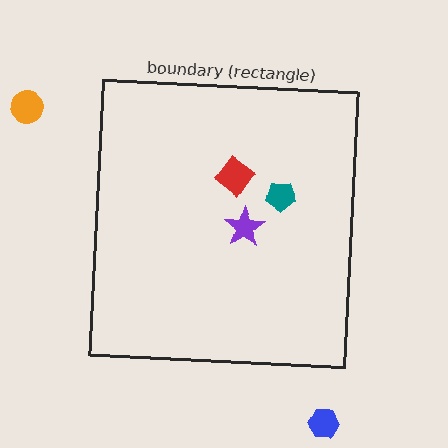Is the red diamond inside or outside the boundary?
Inside.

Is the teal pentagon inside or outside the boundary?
Inside.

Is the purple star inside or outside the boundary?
Inside.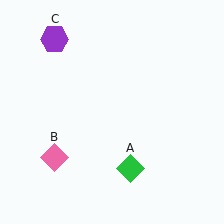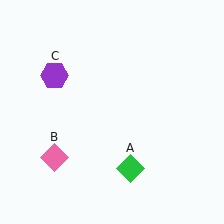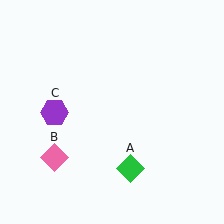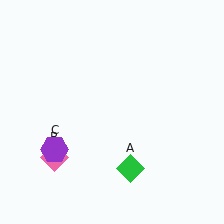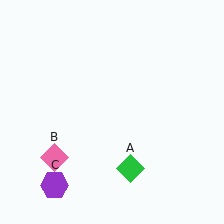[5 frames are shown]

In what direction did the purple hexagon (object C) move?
The purple hexagon (object C) moved down.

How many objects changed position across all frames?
1 object changed position: purple hexagon (object C).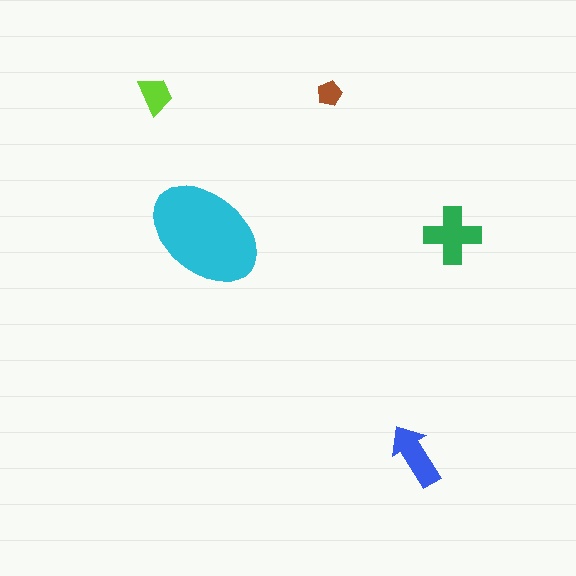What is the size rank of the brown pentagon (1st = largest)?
5th.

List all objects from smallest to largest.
The brown pentagon, the lime trapezoid, the blue arrow, the green cross, the cyan ellipse.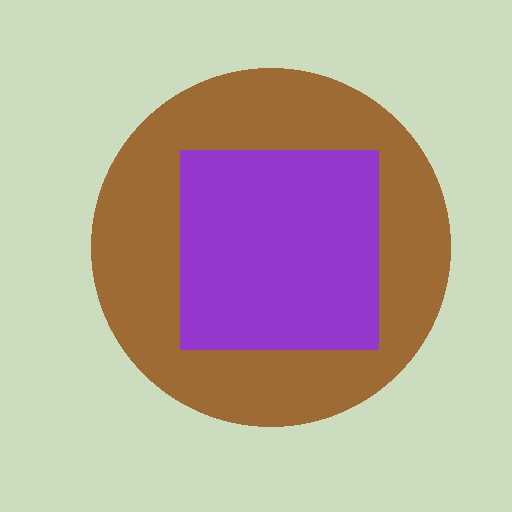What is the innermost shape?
The purple square.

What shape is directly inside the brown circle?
The purple square.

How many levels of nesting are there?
2.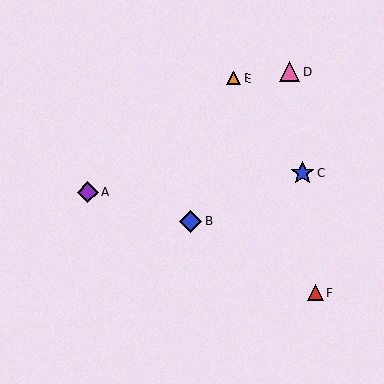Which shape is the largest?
The blue star (labeled C) is the largest.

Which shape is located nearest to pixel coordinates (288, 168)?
The blue star (labeled C) at (303, 173) is nearest to that location.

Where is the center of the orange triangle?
The center of the orange triangle is at (234, 78).